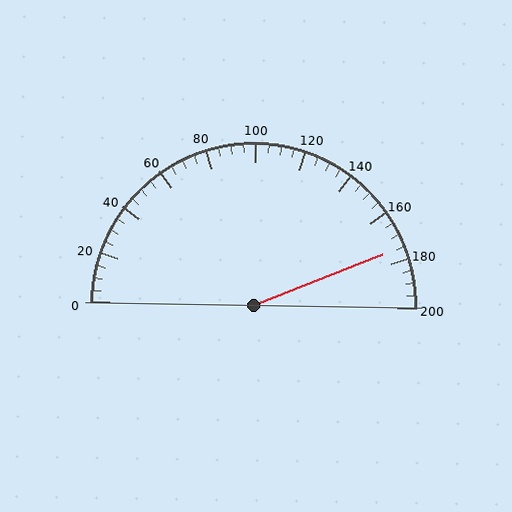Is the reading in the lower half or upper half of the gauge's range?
The reading is in the upper half of the range (0 to 200).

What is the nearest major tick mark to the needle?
The nearest major tick mark is 180.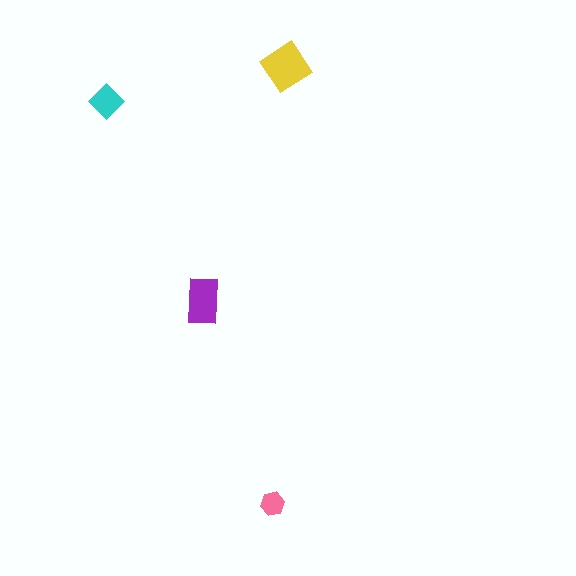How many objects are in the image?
There are 4 objects in the image.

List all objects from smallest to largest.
The pink hexagon, the cyan diamond, the purple rectangle, the yellow diamond.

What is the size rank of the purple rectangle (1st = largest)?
2nd.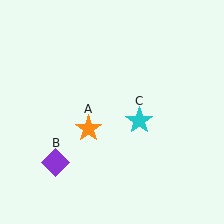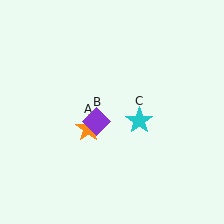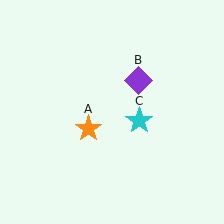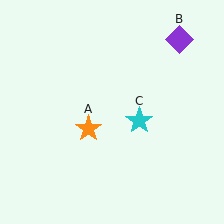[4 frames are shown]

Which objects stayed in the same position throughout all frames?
Orange star (object A) and cyan star (object C) remained stationary.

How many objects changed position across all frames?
1 object changed position: purple diamond (object B).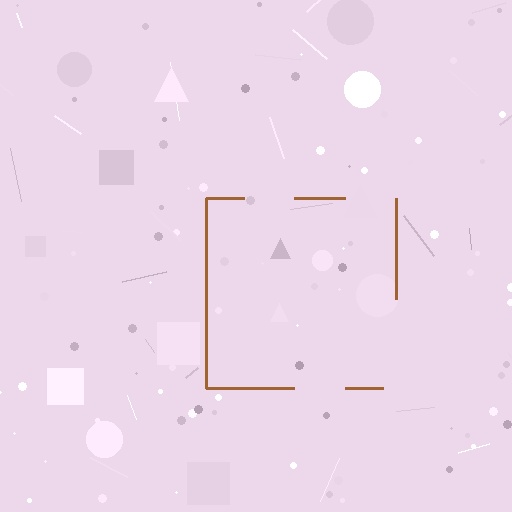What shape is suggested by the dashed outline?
The dashed outline suggests a square.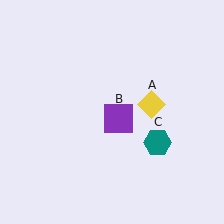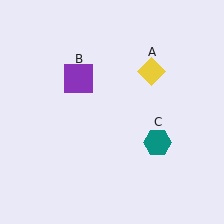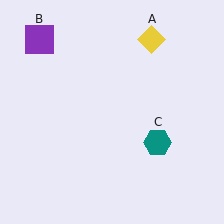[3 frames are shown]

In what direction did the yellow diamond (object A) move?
The yellow diamond (object A) moved up.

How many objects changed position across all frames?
2 objects changed position: yellow diamond (object A), purple square (object B).